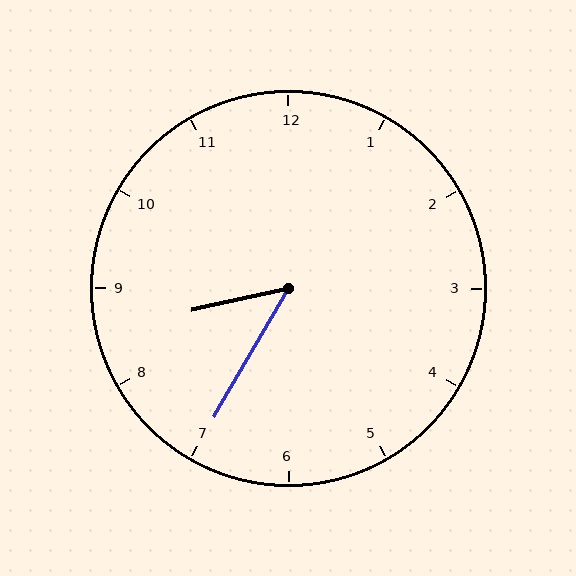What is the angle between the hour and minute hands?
Approximately 48 degrees.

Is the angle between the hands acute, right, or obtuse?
It is acute.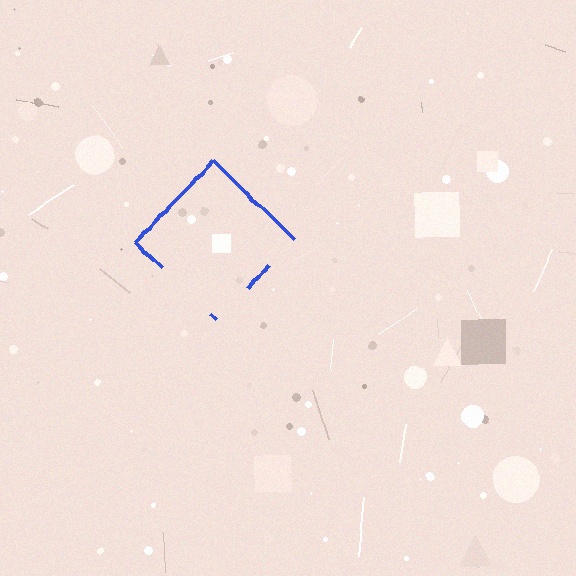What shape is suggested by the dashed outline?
The dashed outline suggests a diamond.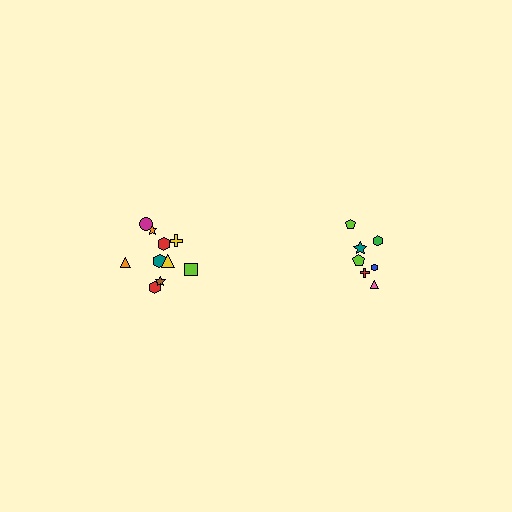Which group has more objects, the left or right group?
The left group.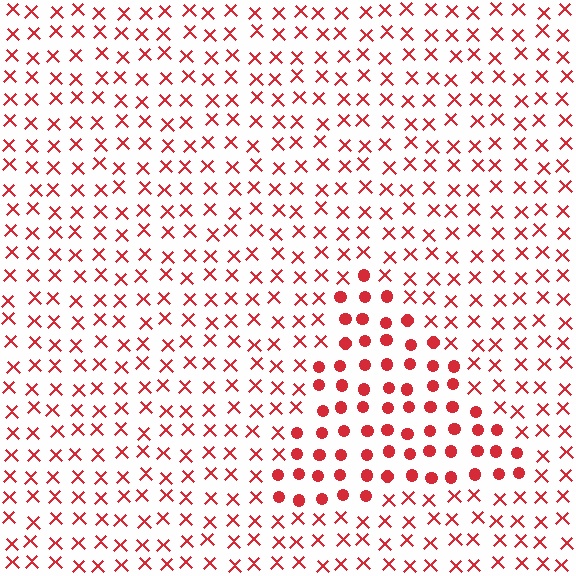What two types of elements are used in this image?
The image uses circles inside the triangle region and X marks outside it.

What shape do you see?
I see a triangle.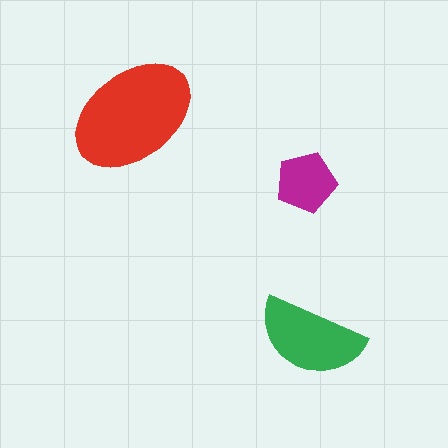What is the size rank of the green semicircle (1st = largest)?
2nd.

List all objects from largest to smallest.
The red ellipse, the green semicircle, the magenta pentagon.